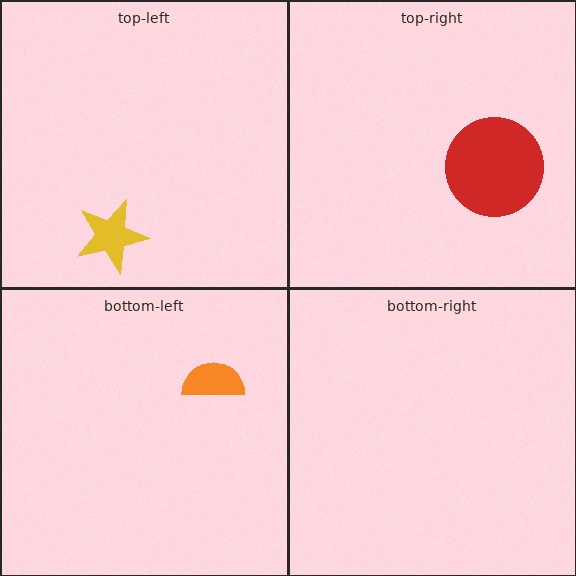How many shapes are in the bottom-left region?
1.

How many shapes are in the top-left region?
1.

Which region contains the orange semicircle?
The bottom-left region.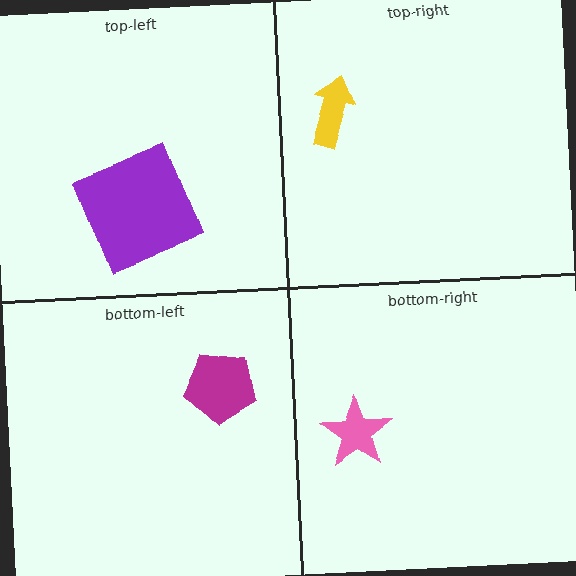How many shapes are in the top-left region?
1.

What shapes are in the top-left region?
The purple square.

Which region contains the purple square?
The top-left region.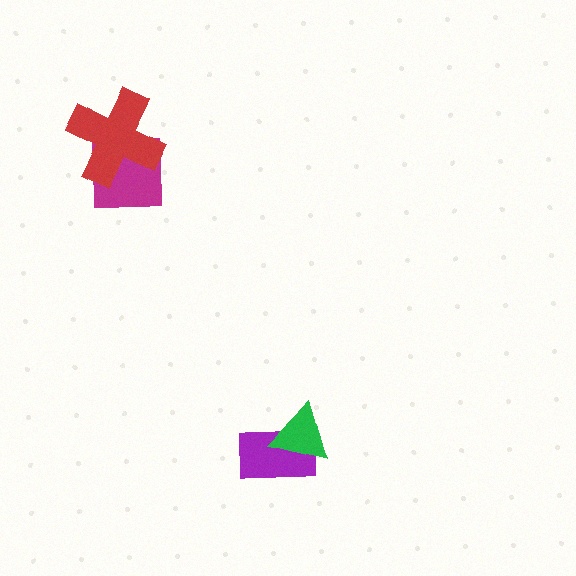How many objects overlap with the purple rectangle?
1 object overlaps with the purple rectangle.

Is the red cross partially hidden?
No, no other shape covers it.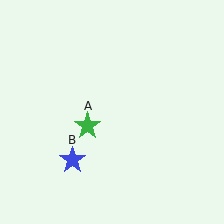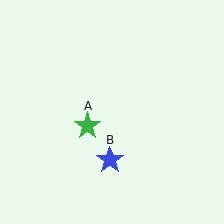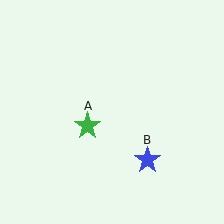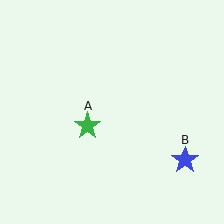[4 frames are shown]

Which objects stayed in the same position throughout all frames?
Green star (object A) remained stationary.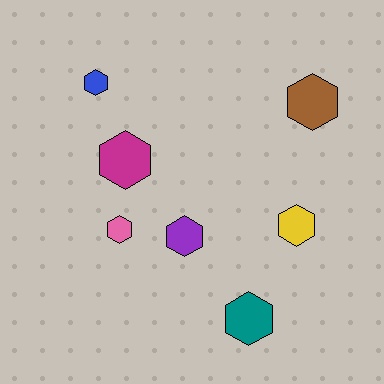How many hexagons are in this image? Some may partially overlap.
There are 7 hexagons.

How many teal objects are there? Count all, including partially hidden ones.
There is 1 teal object.